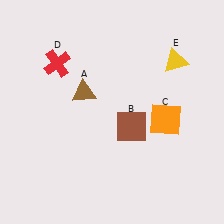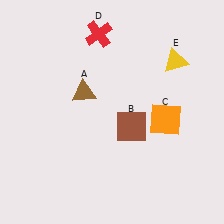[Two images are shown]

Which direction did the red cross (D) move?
The red cross (D) moved right.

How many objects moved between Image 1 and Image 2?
1 object moved between the two images.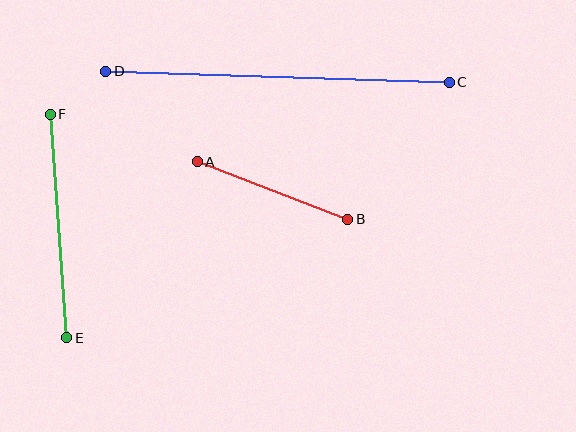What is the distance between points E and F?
The distance is approximately 224 pixels.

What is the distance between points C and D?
The distance is approximately 344 pixels.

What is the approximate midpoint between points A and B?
The midpoint is at approximately (273, 190) pixels.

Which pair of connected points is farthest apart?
Points C and D are farthest apart.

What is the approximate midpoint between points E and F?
The midpoint is at approximately (59, 226) pixels.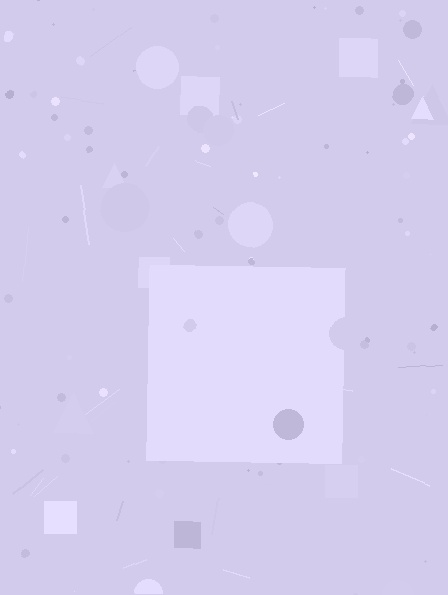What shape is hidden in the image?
A square is hidden in the image.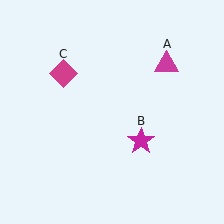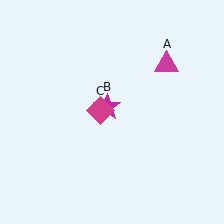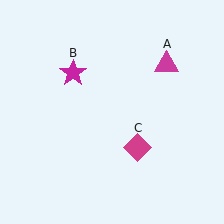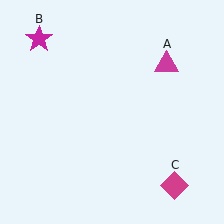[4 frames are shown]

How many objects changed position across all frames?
2 objects changed position: magenta star (object B), magenta diamond (object C).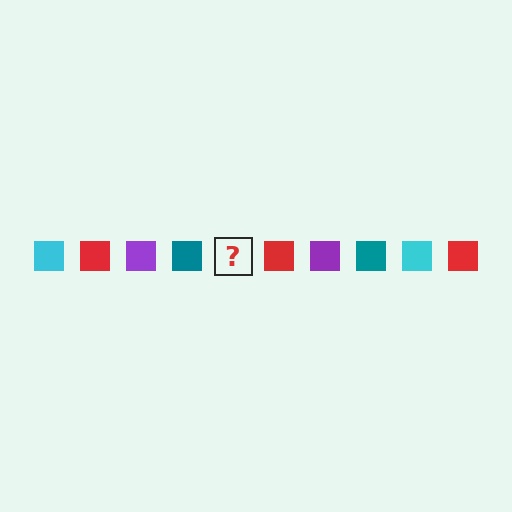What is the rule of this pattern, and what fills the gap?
The rule is that the pattern cycles through cyan, red, purple, teal squares. The gap should be filled with a cyan square.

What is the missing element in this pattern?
The missing element is a cyan square.